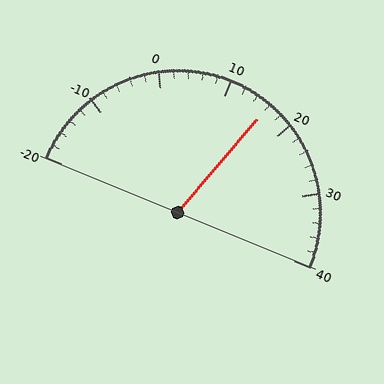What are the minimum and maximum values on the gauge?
The gauge ranges from -20 to 40.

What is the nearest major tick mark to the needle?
The nearest major tick mark is 20.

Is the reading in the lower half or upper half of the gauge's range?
The reading is in the upper half of the range (-20 to 40).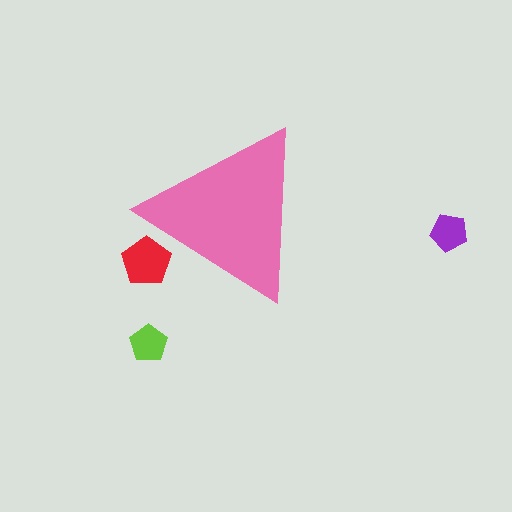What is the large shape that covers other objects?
A pink triangle.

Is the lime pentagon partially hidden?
No, the lime pentagon is fully visible.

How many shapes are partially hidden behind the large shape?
1 shape is partially hidden.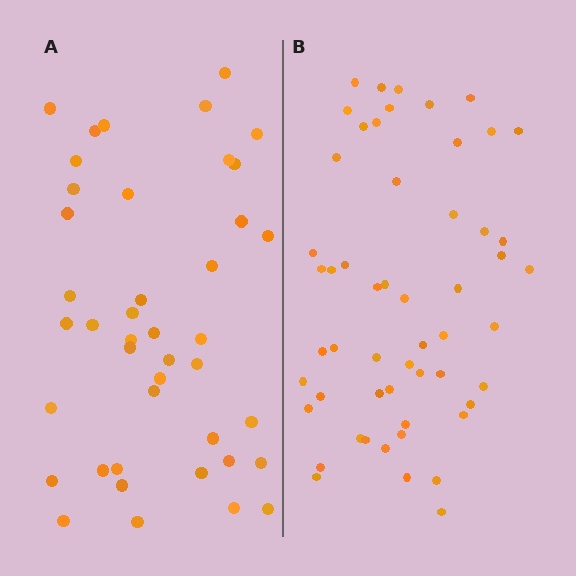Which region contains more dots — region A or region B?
Region B (the right region) has more dots.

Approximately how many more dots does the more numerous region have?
Region B has roughly 12 or so more dots than region A.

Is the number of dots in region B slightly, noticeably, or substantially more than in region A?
Region B has noticeably more, but not dramatically so. The ratio is roughly 1.3 to 1.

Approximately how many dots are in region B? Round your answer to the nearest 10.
About 50 dots. (The exact count is 54, which rounds to 50.)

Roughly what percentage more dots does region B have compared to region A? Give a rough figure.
About 30% more.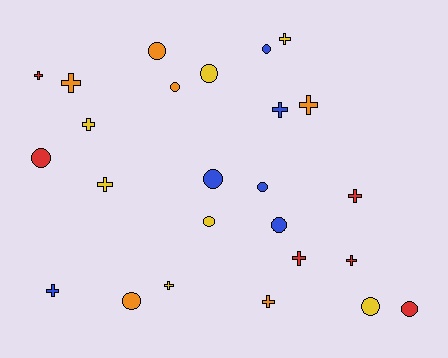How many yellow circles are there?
There are 3 yellow circles.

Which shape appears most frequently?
Cross, with 13 objects.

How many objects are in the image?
There are 25 objects.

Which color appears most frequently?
Yellow, with 7 objects.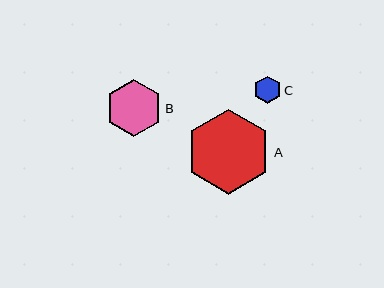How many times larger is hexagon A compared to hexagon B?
Hexagon A is approximately 1.5 times the size of hexagon B.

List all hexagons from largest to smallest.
From largest to smallest: A, B, C.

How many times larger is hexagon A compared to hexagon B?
Hexagon A is approximately 1.5 times the size of hexagon B.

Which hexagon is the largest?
Hexagon A is the largest with a size of approximately 85 pixels.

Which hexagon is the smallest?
Hexagon C is the smallest with a size of approximately 27 pixels.